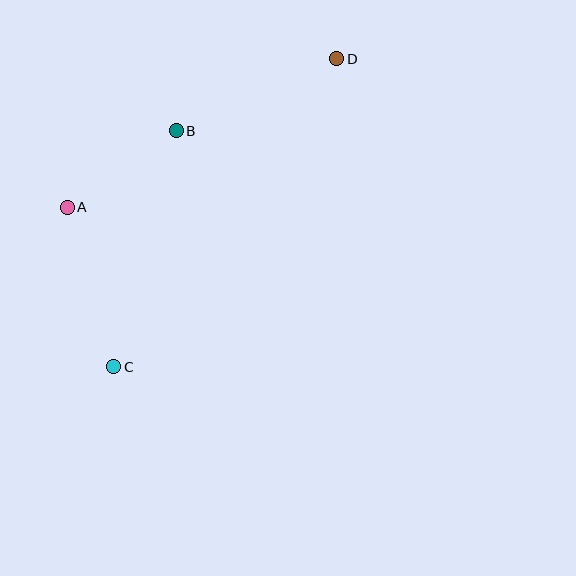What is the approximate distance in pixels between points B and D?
The distance between B and D is approximately 176 pixels.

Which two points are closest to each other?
Points A and B are closest to each other.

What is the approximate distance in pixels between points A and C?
The distance between A and C is approximately 166 pixels.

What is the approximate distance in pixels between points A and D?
The distance between A and D is approximately 307 pixels.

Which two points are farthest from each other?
Points C and D are farthest from each other.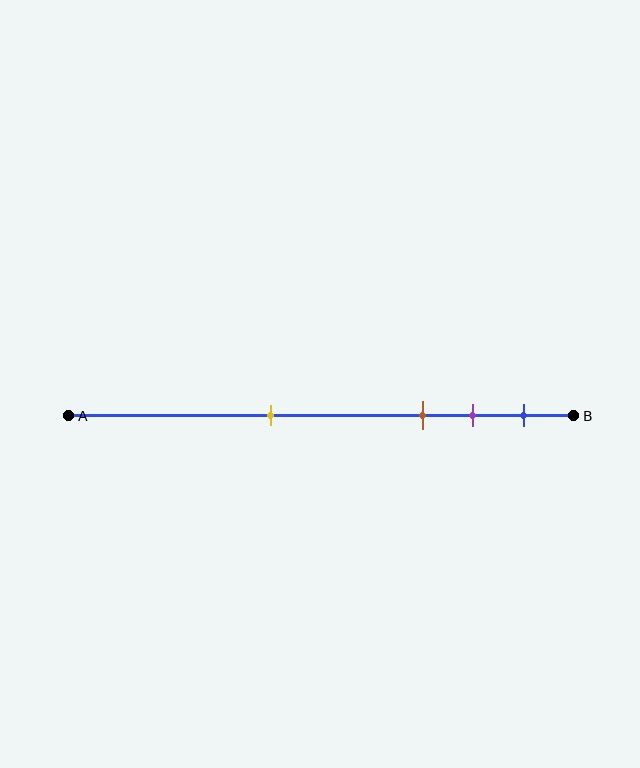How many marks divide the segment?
There are 4 marks dividing the segment.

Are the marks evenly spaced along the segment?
No, the marks are not evenly spaced.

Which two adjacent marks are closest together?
The purple and blue marks are the closest adjacent pair.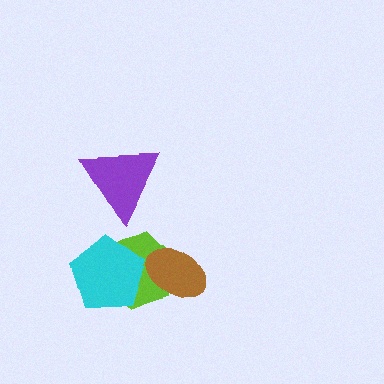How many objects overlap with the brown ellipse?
1 object overlaps with the brown ellipse.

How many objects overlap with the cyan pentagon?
1 object overlaps with the cyan pentagon.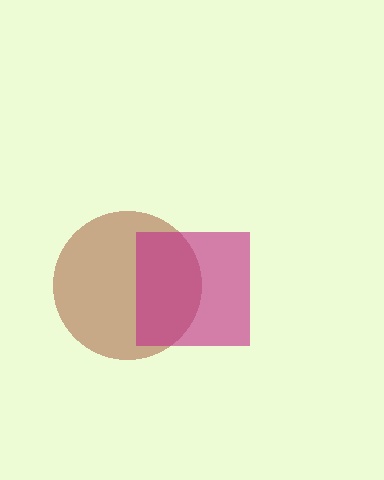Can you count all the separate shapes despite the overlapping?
Yes, there are 2 separate shapes.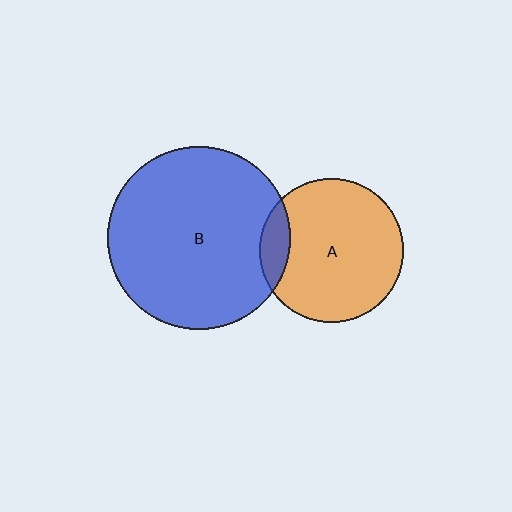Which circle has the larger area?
Circle B (blue).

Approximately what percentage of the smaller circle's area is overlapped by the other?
Approximately 10%.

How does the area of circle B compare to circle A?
Approximately 1.6 times.